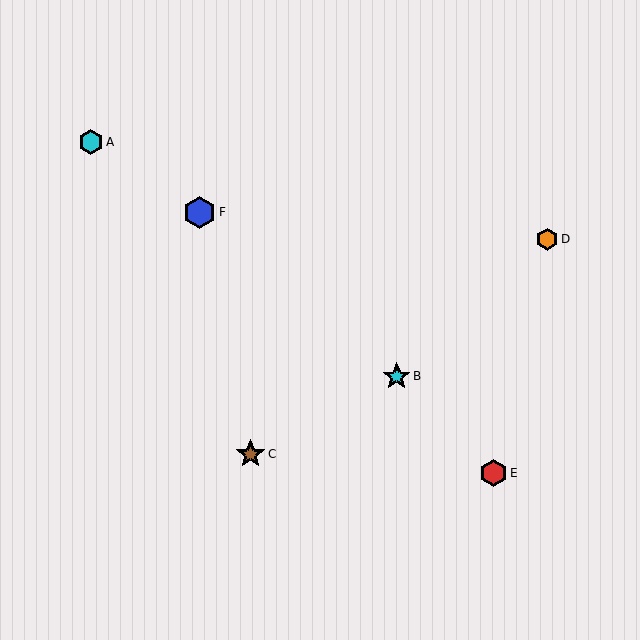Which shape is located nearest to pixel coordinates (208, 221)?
The blue hexagon (labeled F) at (200, 212) is nearest to that location.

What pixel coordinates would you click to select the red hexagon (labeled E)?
Click at (493, 473) to select the red hexagon E.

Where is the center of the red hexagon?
The center of the red hexagon is at (493, 473).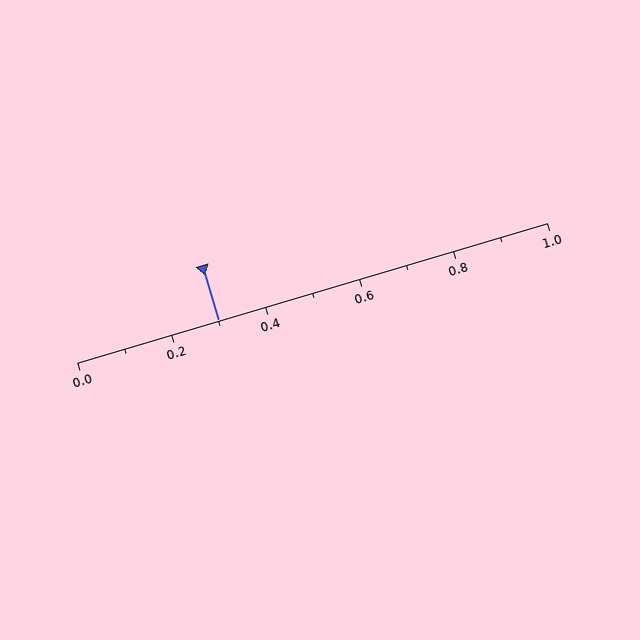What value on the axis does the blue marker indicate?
The marker indicates approximately 0.3.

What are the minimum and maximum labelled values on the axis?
The axis runs from 0.0 to 1.0.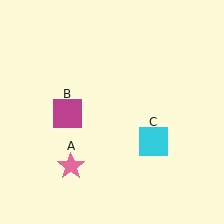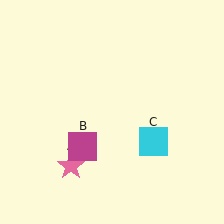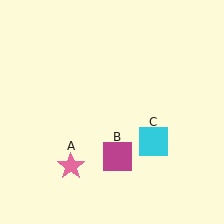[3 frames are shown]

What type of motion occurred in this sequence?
The magenta square (object B) rotated counterclockwise around the center of the scene.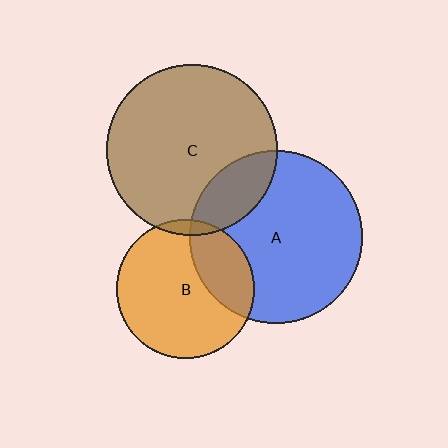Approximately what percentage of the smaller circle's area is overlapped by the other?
Approximately 25%.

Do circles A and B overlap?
Yes.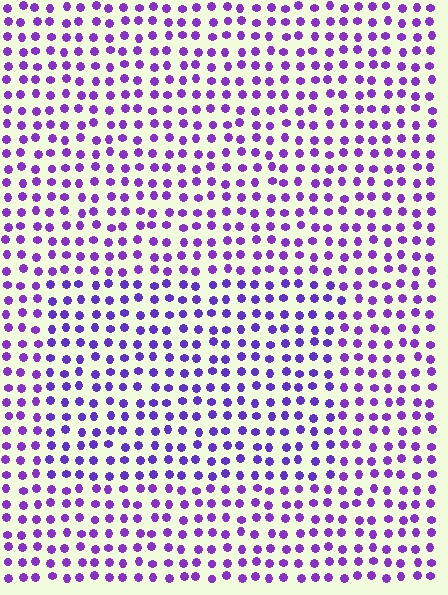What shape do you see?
I see a rectangle.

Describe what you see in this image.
The image is filled with small purple elements in a uniform arrangement. A rectangle-shaped region is visible where the elements are tinted to a slightly different hue, forming a subtle color boundary.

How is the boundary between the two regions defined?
The boundary is defined purely by a slight shift in hue (about 17 degrees). Spacing, size, and orientation are identical on both sides.